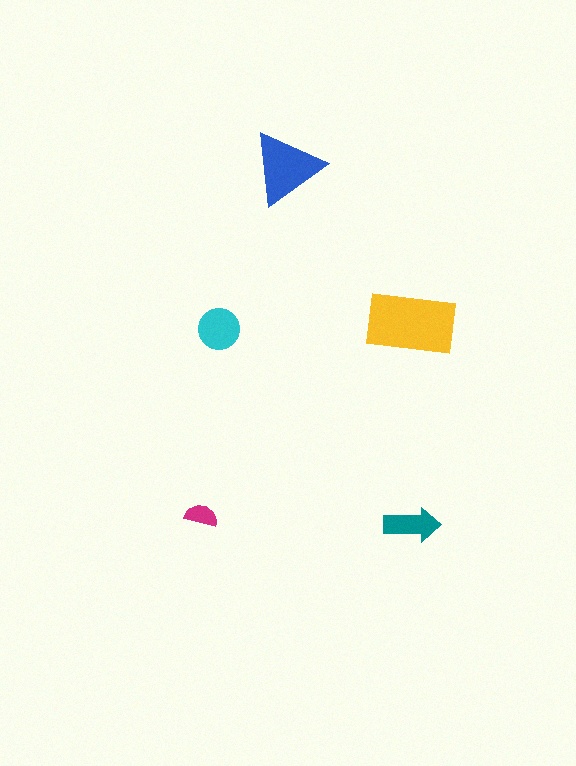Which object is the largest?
The yellow rectangle.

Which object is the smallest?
The magenta semicircle.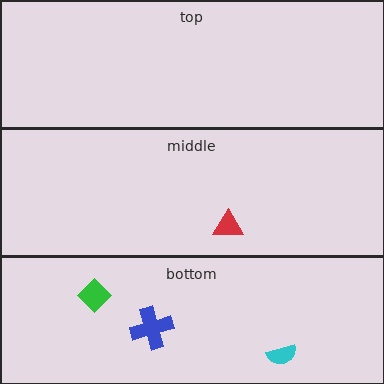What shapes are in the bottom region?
The green diamond, the cyan semicircle, the blue cross.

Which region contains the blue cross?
The bottom region.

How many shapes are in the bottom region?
3.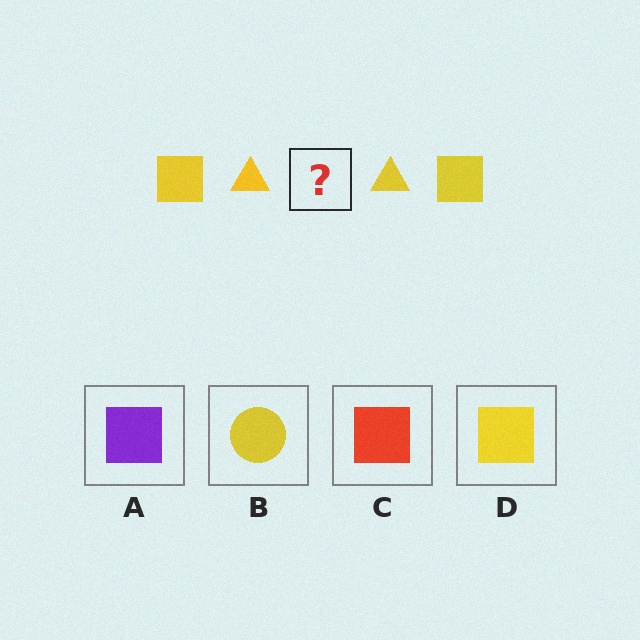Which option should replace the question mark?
Option D.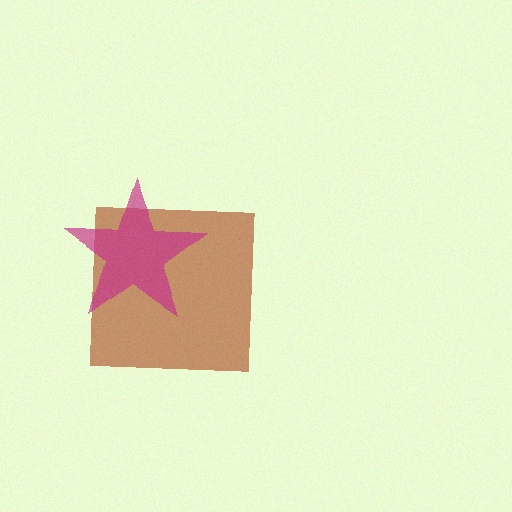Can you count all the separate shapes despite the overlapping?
Yes, there are 2 separate shapes.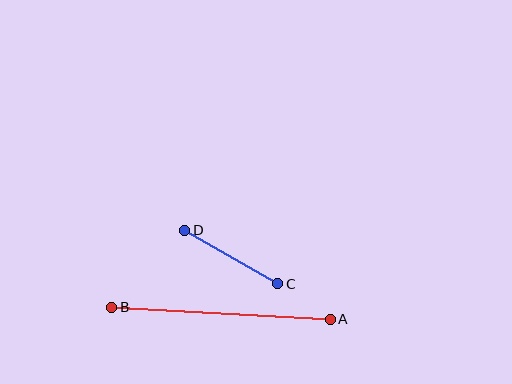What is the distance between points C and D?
The distance is approximately 108 pixels.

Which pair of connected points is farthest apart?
Points A and B are farthest apart.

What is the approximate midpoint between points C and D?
The midpoint is at approximately (231, 257) pixels.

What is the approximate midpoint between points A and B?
The midpoint is at approximately (221, 313) pixels.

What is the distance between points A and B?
The distance is approximately 219 pixels.